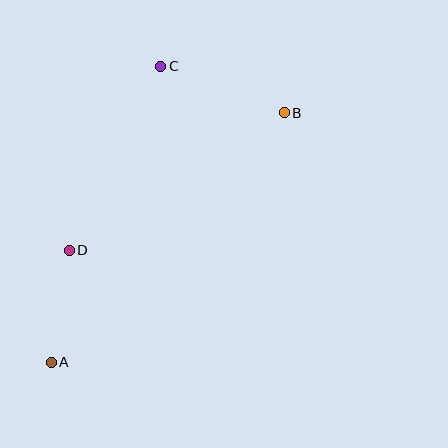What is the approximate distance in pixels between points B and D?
The distance between B and D is approximately 255 pixels.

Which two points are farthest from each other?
Points A and B are farthest from each other.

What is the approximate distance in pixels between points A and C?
The distance between A and C is approximately 316 pixels.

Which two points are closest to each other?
Points A and D are closest to each other.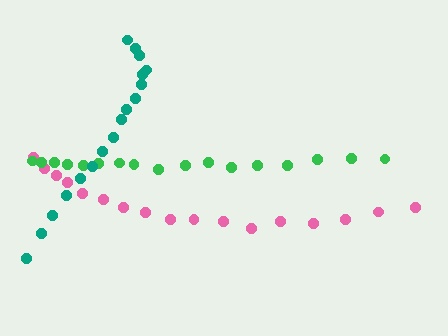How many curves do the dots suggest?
There are 3 distinct paths.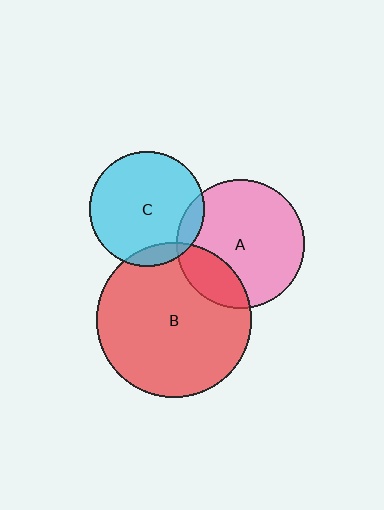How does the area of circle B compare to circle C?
Approximately 1.8 times.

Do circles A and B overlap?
Yes.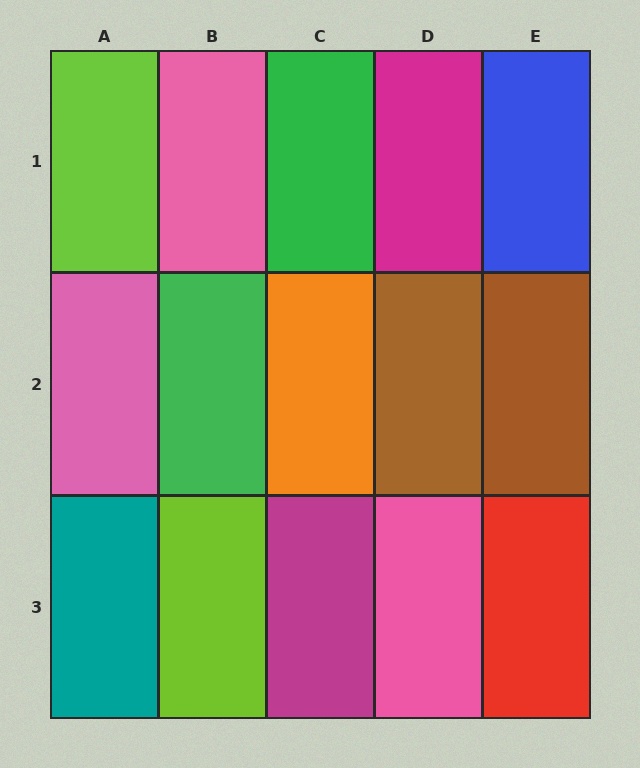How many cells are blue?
1 cell is blue.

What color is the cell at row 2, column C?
Orange.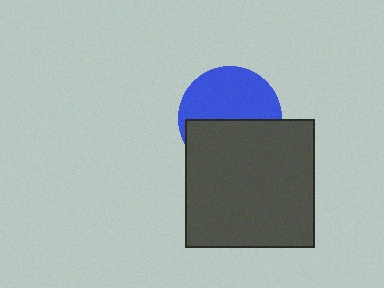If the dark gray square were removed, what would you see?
You would see the complete blue circle.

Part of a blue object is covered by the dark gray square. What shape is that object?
It is a circle.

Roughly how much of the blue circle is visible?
About half of it is visible (roughly 53%).